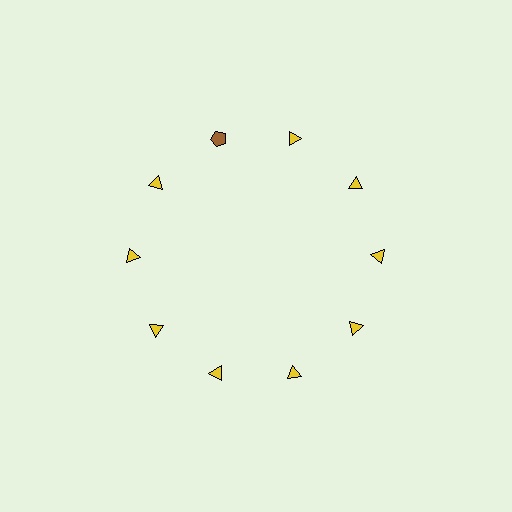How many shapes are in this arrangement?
There are 10 shapes arranged in a ring pattern.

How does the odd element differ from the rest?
It differs in both color (brown instead of yellow) and shape (pentagon instead of triangle).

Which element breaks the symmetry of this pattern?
The brown pentagon at roughly the 11 o'clock position breaks the symmetry. All other shapes are yellow triangles.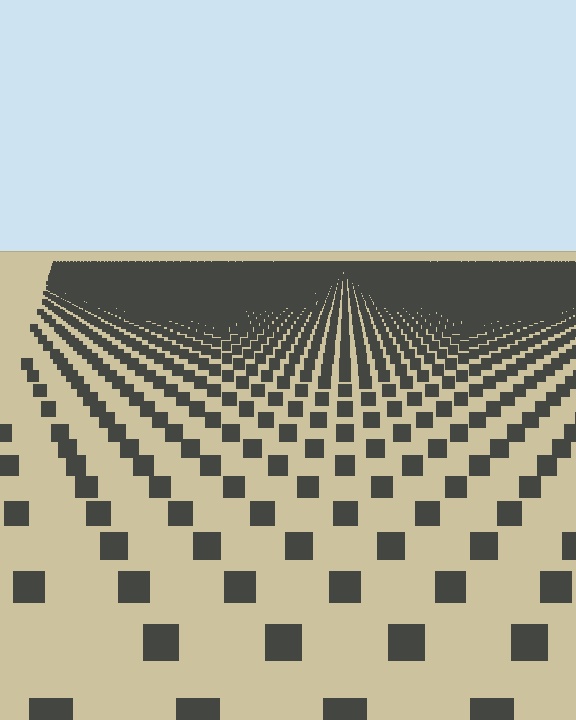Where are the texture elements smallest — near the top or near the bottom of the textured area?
Near the top.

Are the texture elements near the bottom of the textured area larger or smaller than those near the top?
Larger. Near the bottom, elements are closer to the viewer and appear at a bigger on-screen size.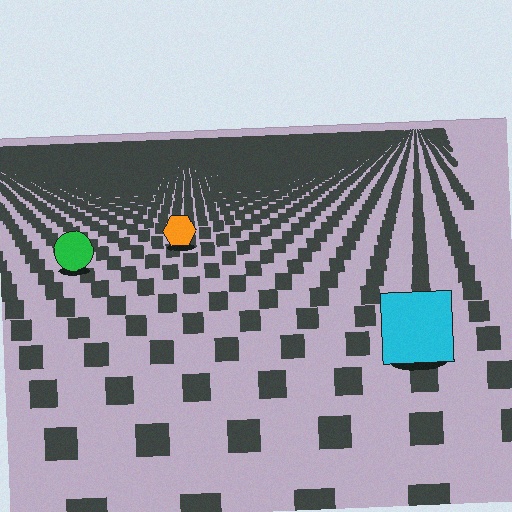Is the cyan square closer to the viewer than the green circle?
Yes. The cyan square is closer — you can tell from the texture gradient: the ground texture is coarser near it.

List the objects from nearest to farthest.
From nearest to farthest: the cyan square, the green circle, the orange hexagon.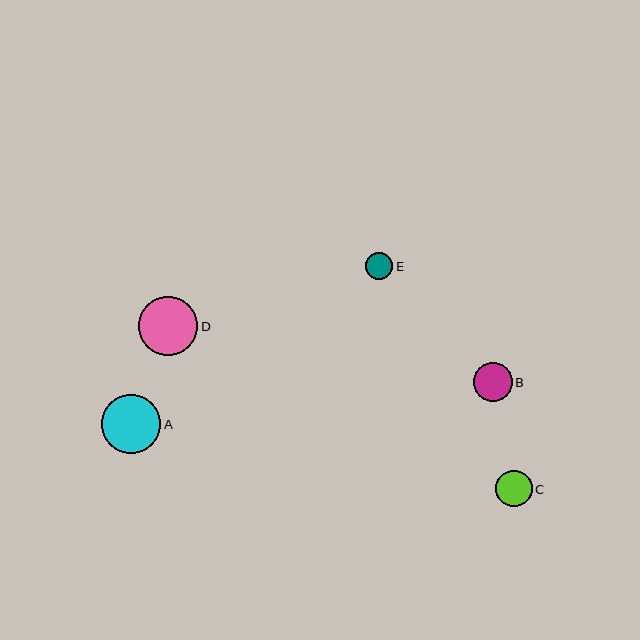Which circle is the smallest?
Circle E is the smallest with a size of approximately 28 pixels.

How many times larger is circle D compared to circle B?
Circle D is approximately 1.5 times the size of circle B.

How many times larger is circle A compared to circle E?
Circle A is approximately 2.1 times the size of circle E.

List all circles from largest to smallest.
From largest to smallest: A, D, B, C, E.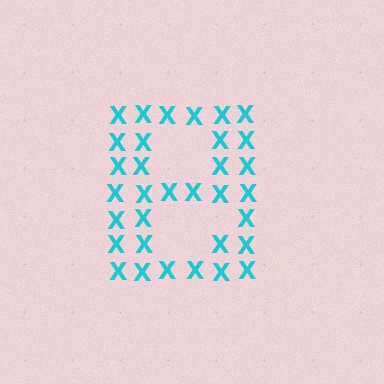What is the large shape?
The large shape is the letter B.